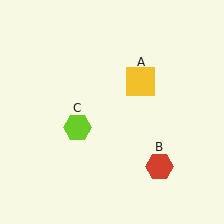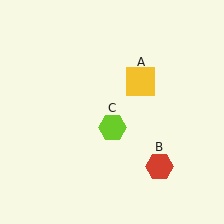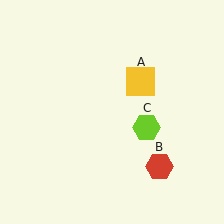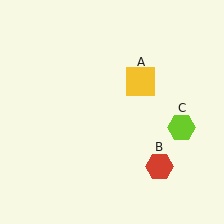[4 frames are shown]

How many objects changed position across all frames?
1 object changed position: lime hexagon (object C).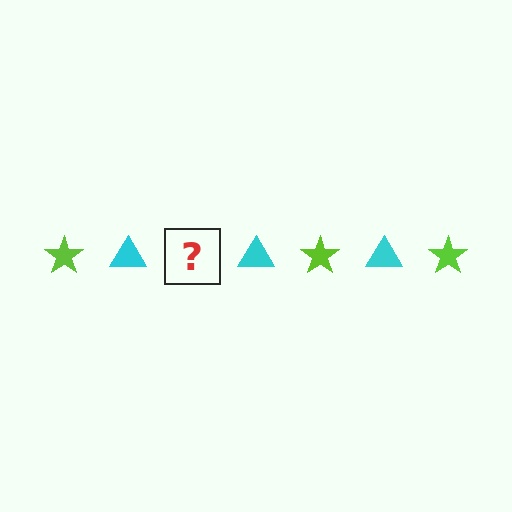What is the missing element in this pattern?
The missing element is a lime star.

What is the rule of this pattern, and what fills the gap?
The rule is that the pattern alternates between lime star and cyan triangle. The gap should be filled with a lime star.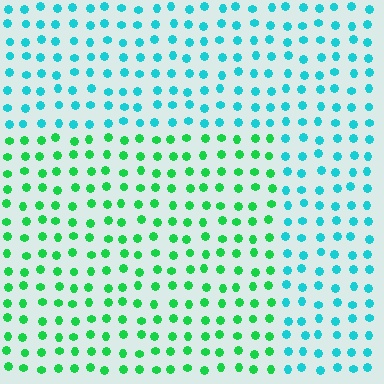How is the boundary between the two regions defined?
The boundary is defined purely by a slight shift in hue (about 47 degrees). Spacing, size, and orientation are identical on both sides.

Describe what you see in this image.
The image is filled with small cyan elements in a uniform arrangement. A rectangle-shaped region is visible where the elements are tinted to a slightly different hue, forming a subtle color boundary.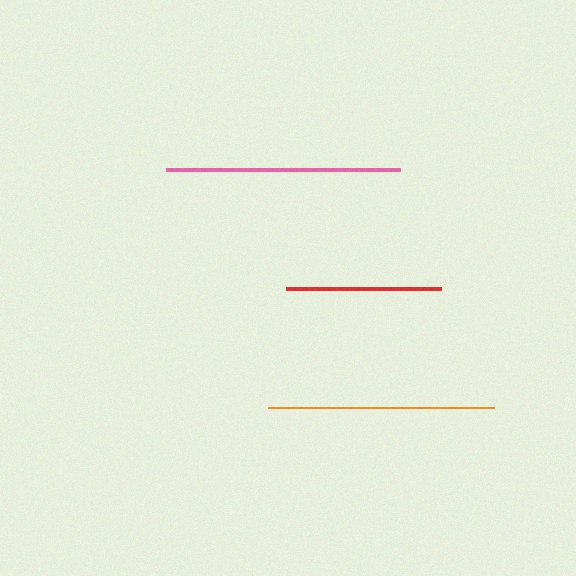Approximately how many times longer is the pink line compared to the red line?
The pink line is approximately 1.5 times the length of the red line.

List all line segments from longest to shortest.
From longest to shortest: pink, orange, red.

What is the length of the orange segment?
The orange segment is approximately 226 pixels long.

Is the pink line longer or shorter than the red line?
The pink line is longer than the red line.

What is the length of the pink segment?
The pink segment is approximately 233 pixels long.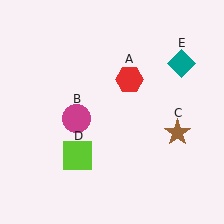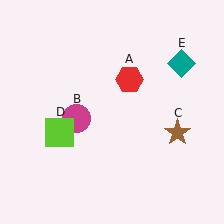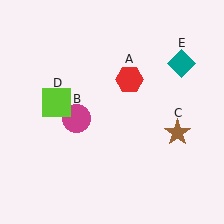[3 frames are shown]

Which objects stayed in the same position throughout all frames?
Red hexagon (object A) and magenta circle (object B) and brown star (object C) and teal diamond (object E) remained stationary.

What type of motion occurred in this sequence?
The lime square (object D) rotated clockwise around the center of the scene.